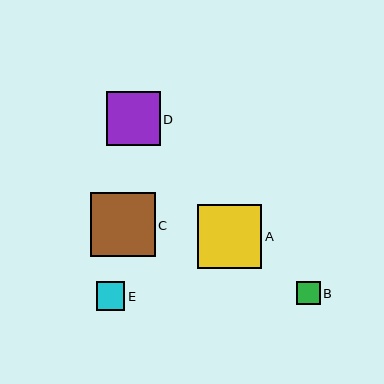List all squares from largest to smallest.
From largest to smallest: C, A, D, E, B.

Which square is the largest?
Square C is the largest with a size of approximately 64 pixels.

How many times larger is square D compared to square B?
Square D is approximately 2.3 times the size of square B.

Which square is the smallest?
Square B is the smallest with a size of approximately 24 pixels.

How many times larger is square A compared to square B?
Square A is approximately 2.7 times the size of square B.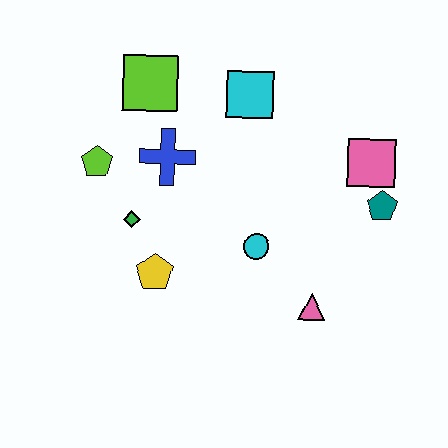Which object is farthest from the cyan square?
The pink triangle is farthest from the cyan square.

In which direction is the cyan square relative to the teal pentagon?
The cyan square is to the left of the teal pentagon.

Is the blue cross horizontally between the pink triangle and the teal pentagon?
No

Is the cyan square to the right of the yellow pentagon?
Yes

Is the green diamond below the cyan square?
Yes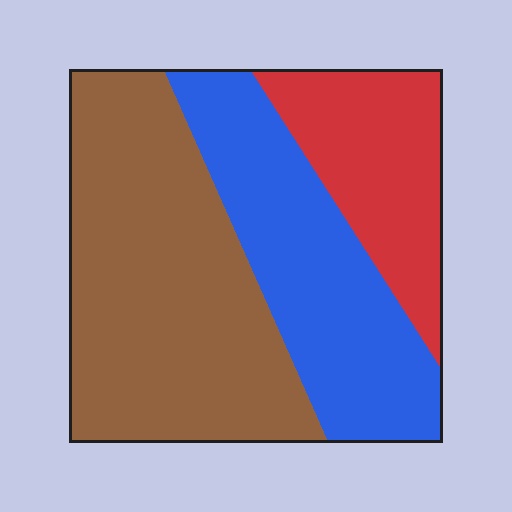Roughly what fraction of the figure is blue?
Blue takes up between a sixth and a third of the figure.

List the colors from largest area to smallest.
From largest to smallest: brown, blue, red.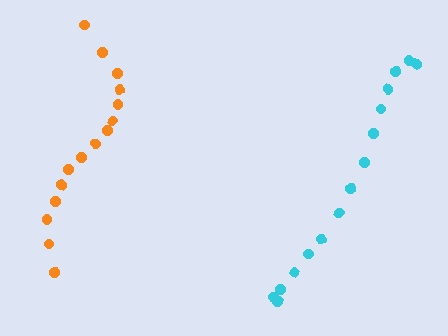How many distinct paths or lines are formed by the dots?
There are 2 distinct paths.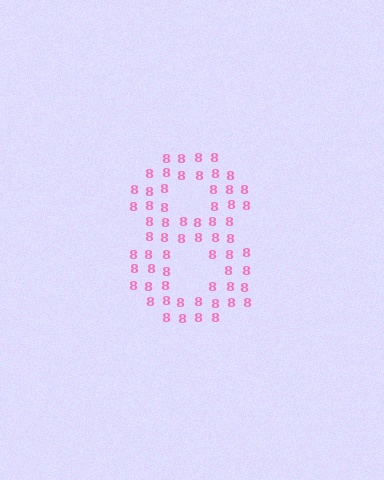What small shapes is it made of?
It is made of small digit 8's.